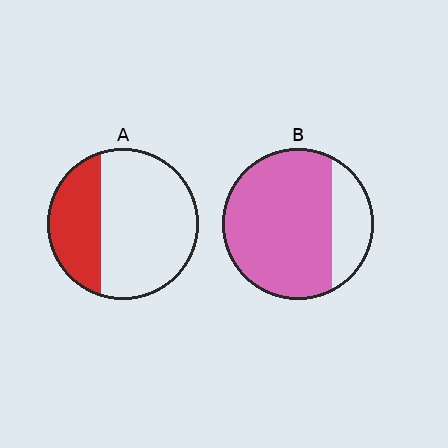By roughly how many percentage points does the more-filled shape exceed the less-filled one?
By roughly 45 percentage points (B over A).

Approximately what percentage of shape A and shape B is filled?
A is approximately 30% and B is approximately 80%.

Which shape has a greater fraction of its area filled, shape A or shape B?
Shape B.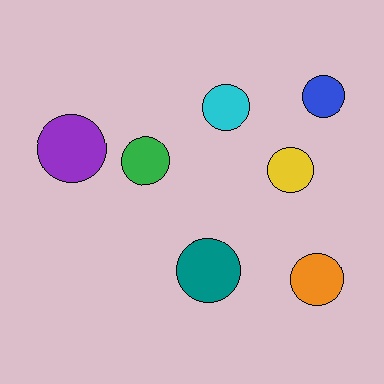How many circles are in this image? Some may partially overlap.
There are 7 circles.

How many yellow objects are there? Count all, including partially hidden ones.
There is 1 yellow object.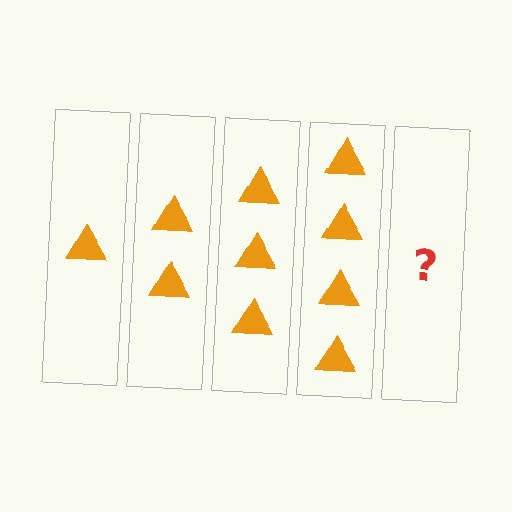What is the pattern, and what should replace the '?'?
The pattern is that each step adds one more triangle. The '?' should be 5 triangles.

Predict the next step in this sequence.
The next step is 5 triangles.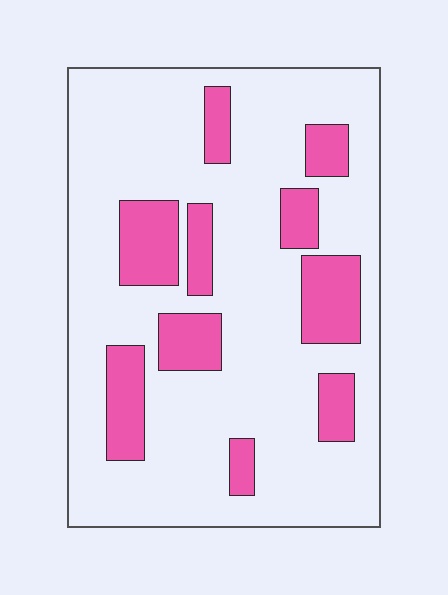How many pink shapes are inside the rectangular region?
10.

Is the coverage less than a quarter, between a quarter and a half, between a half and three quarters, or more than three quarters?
Less than a quarter.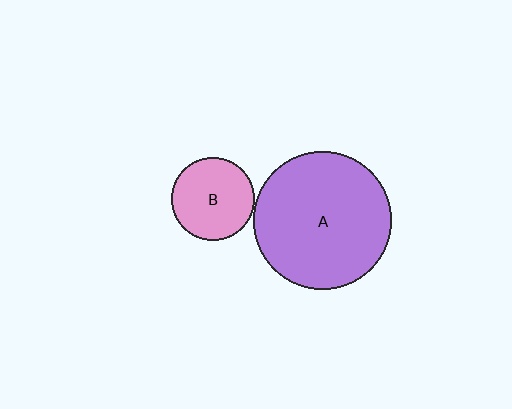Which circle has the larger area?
Circle A (purple).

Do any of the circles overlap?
No, none of the circles overlap.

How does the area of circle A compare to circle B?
Approximately 2.8 times.